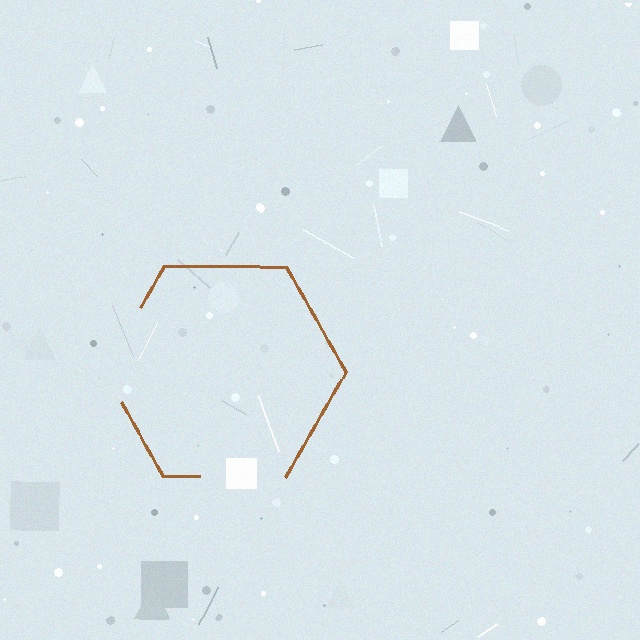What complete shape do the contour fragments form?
The contour fragments form a hexagon.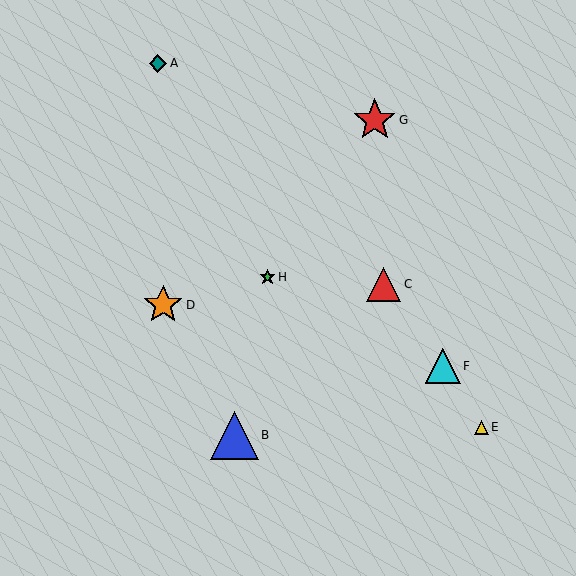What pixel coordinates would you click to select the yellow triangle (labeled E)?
Click at (481, 427) to select the yellow triangle E.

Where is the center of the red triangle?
The center of the red triangle is at (384, 284).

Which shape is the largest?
The blue triangle (labeled B) is the largest.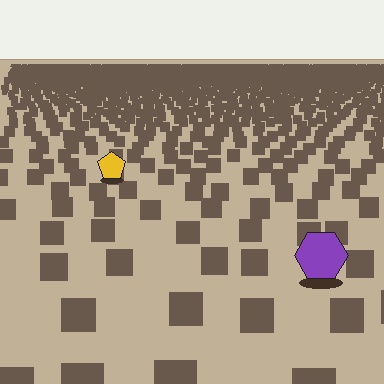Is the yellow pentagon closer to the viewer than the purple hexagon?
No. The purple hexagon is closer — you can tell from the texture gradient: the ground texture is coarser near it.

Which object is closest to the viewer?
The purple hexagon is closest. The texture marks near it are larger and more spread out.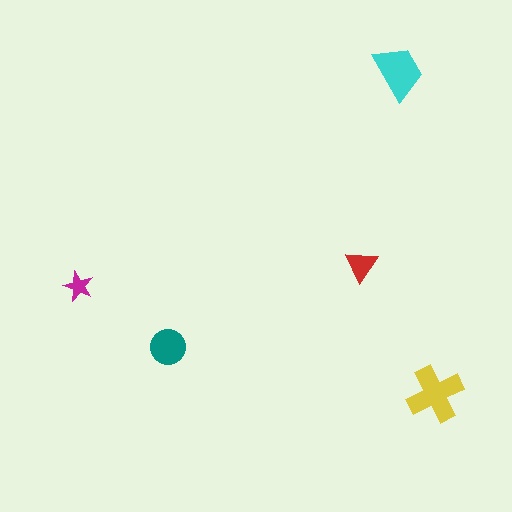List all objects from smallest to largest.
The magenta star, the red triangle, the teal circle, the cyan trapezoid, the yellow cross.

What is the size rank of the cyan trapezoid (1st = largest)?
2nd.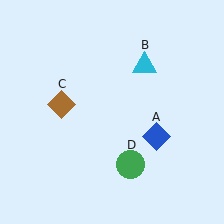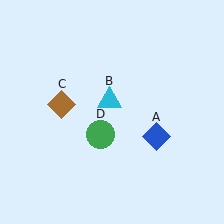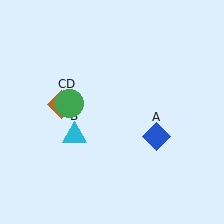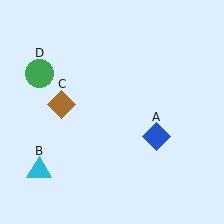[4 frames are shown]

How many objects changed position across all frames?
2 objects changed position: cyan triangle (object B), green circle (object D).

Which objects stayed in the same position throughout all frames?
Blue diamond (object A) and brown diamond (object C) remained stationary.